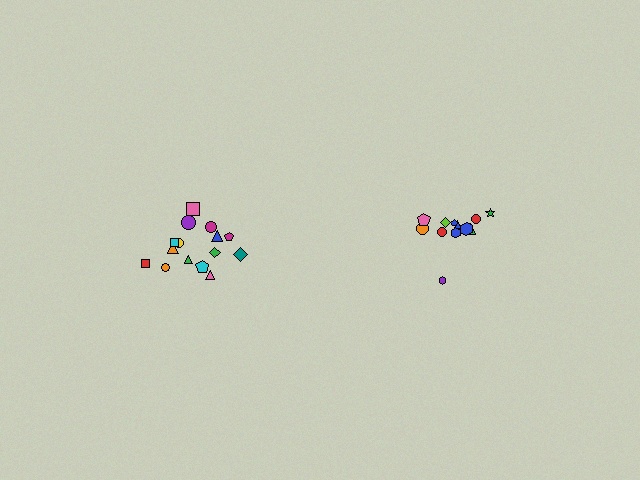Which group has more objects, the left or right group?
The left group.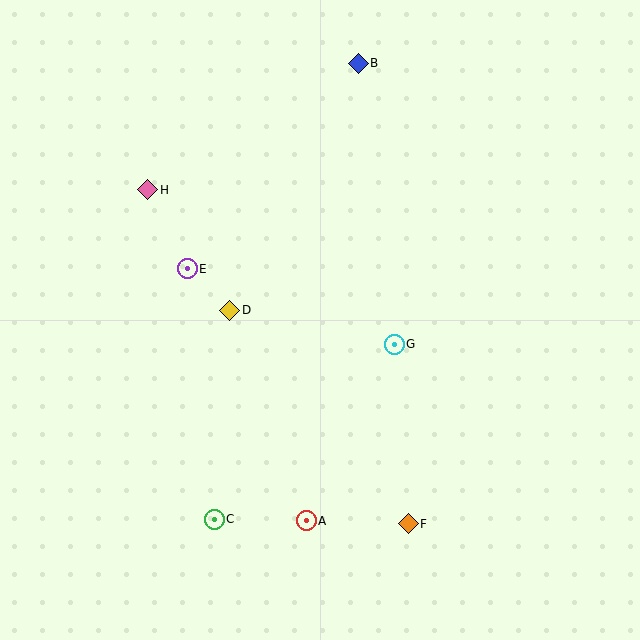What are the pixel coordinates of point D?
Point D is at (230, 310).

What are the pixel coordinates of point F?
Point F is at (408, 524).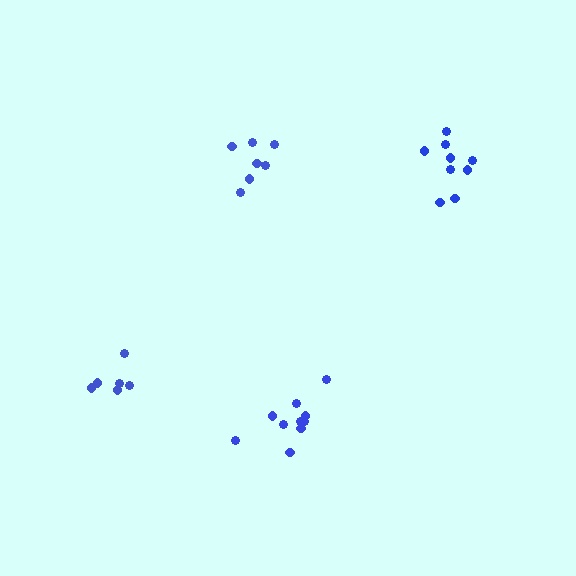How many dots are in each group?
Group 1: 6 dots, Group 2: 10 dots, Group 3: 9 dots, Group 4: 7 dots (32 total).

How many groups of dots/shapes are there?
There are 4 groups.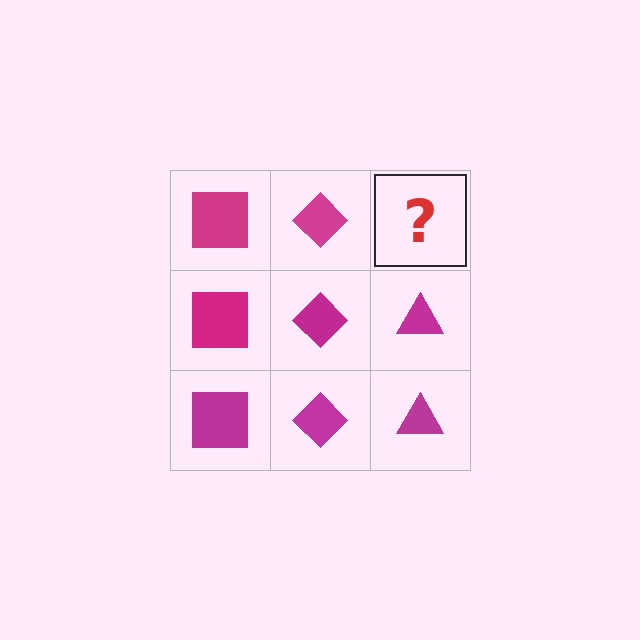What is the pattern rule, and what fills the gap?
The rule is that each column has a consistent shape. The gap should be filled with a magenta triangle.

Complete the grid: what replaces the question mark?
The question mark should be replaced with a magenta triangle.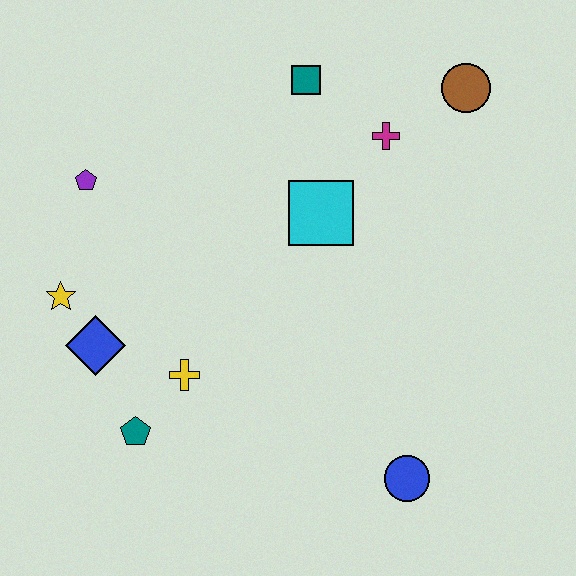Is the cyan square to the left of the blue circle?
Yes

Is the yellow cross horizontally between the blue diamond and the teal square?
Yes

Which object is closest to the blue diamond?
The yellow star is closest to the blue diamond.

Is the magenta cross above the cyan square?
Yes